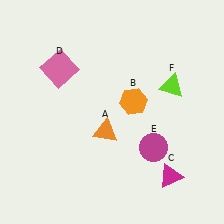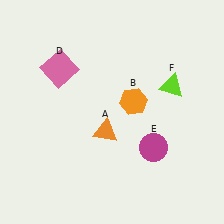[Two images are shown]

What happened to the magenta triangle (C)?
The magenta triangle (C) was removed in Image 2. It was in the bottom-right area of Image 1.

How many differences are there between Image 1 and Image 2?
There is 1 difference between the two images.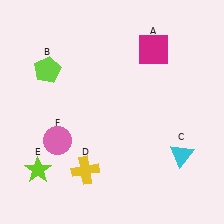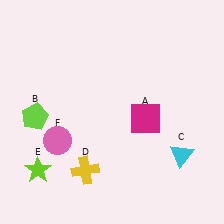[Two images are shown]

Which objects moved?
The objects that moved are: the magenta square (A), the lime pentagon (B).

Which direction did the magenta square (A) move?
The magenta square (A) moved down.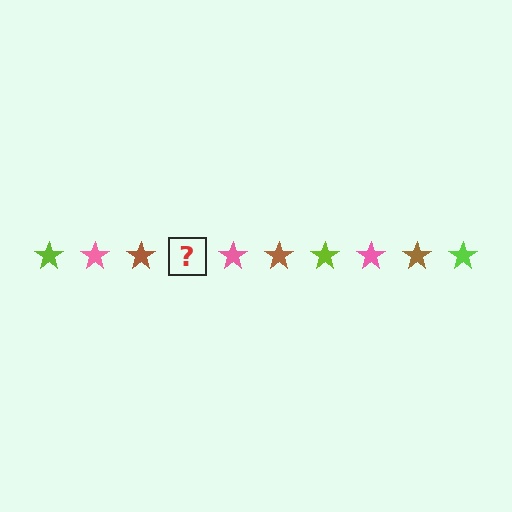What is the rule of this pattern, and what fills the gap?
The rule is that the pattern cycles through lime, pink, brown stars. The gap should be filled with a lime star.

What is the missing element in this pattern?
The missing element is a lime star.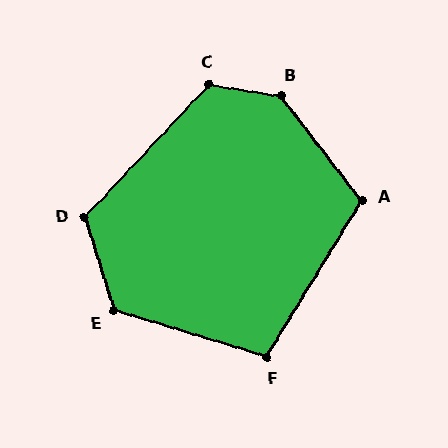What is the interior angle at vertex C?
Approximately 124 degrees (obtuse).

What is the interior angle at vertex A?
Approximately 111 degrees (obtuse).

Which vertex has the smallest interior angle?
F, at approximately 104 degrees.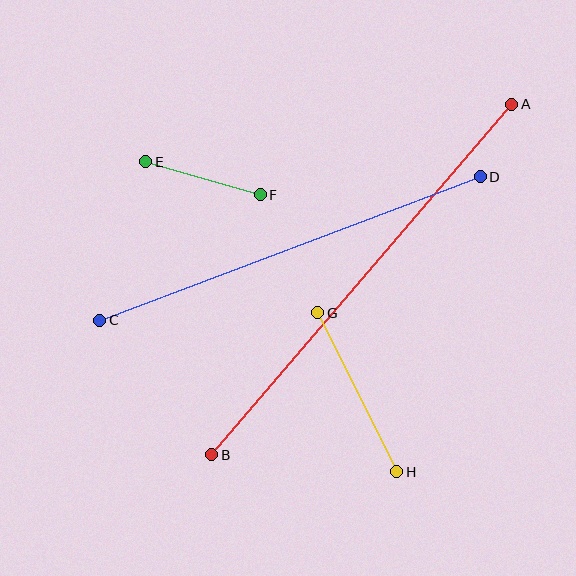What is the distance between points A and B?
The distance is approximately 461 pixels.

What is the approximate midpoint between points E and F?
The midpoint is at approximately (203, 178) pixels.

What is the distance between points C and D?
The distance is approximately 407 pixels.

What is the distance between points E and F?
The distance is approximately 119 pixels.